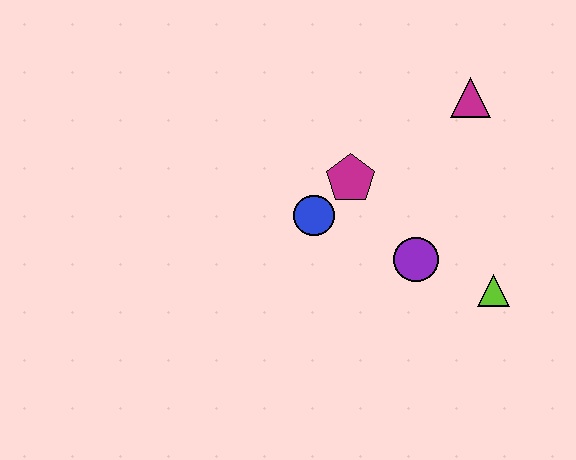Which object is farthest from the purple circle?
The magenta triangle is farthest from the purple circle.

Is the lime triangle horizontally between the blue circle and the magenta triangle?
No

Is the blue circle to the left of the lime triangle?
Yes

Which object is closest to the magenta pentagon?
The blue circle is closest to the magenta pentagon.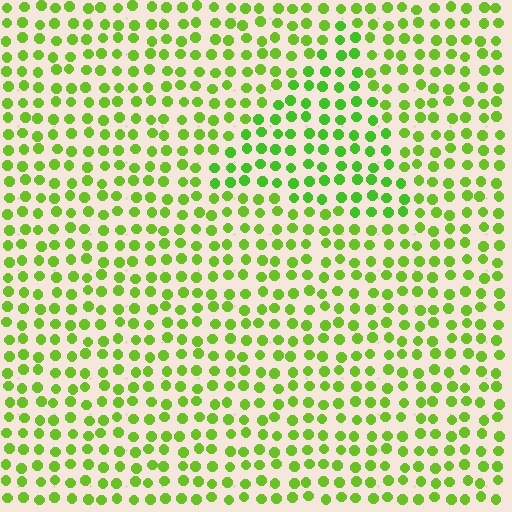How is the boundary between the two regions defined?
The boundary is defined purely by a slight shift in hue (about 17 degrees). Spacing, size, and orientation are identical on both sides.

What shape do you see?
I see a triangle.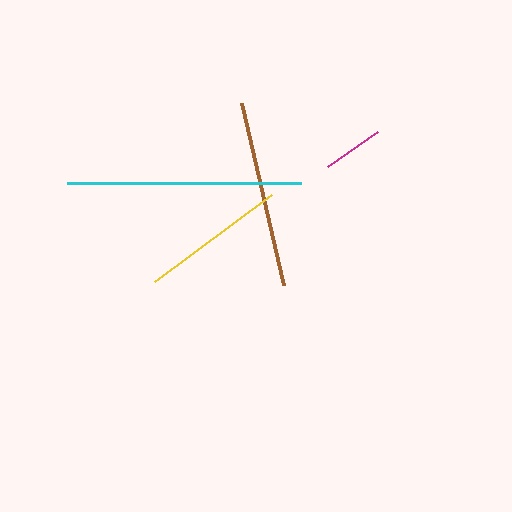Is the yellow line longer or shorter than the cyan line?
The cyan line is longer than the yellow line.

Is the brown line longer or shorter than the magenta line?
The brown line is longer than the magenta line.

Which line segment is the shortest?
The magenta line is the shortest at approximately 61 pixels.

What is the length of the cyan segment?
The cyan segment is approximately 234 pixels long.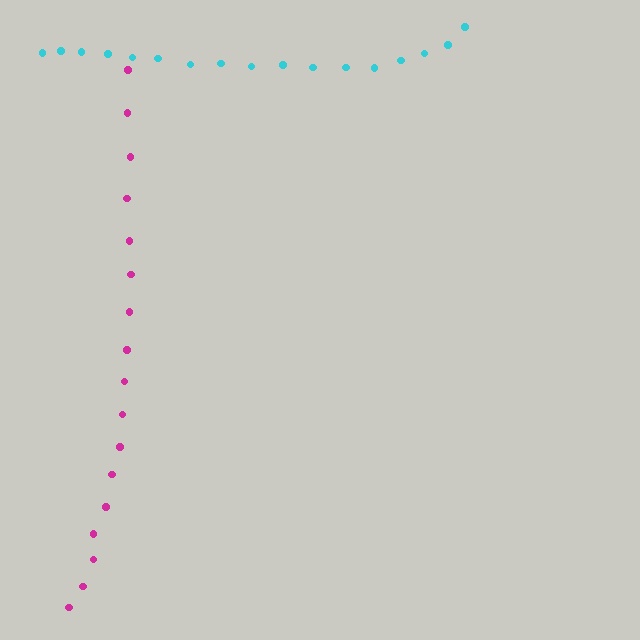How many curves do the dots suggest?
There are 2 distinct paths.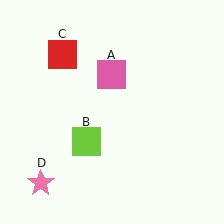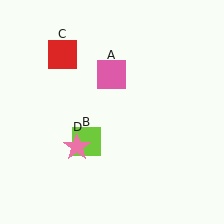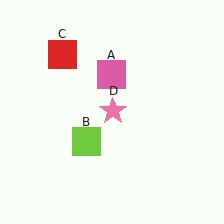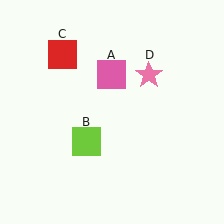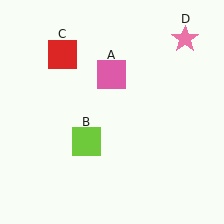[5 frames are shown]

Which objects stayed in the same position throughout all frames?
Pink square (object A) and lime square (object B) and red square (object C) remained stationary.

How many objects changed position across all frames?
1 object changed position: pink star (object D).